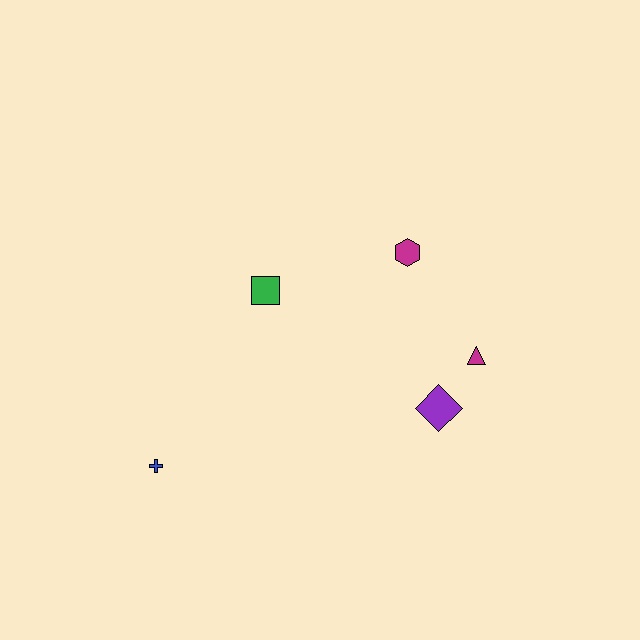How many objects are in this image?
There are 5 objects.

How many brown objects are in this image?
There are no brown objects.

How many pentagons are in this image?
There are no pentagons.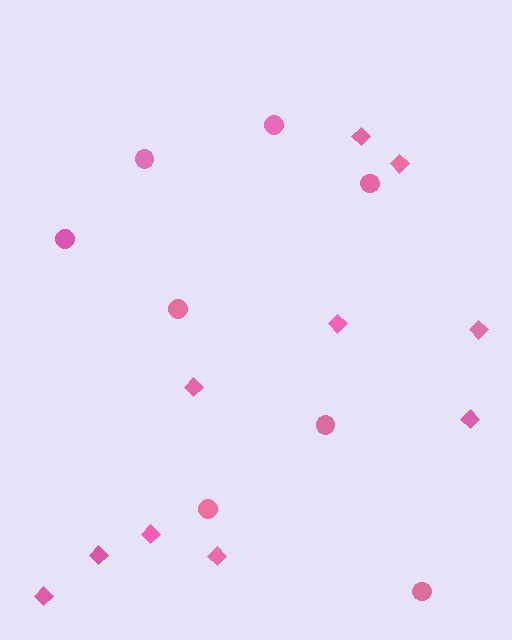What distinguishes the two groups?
There are 2 groups: one group of diamonds (10) and one group of circles (8).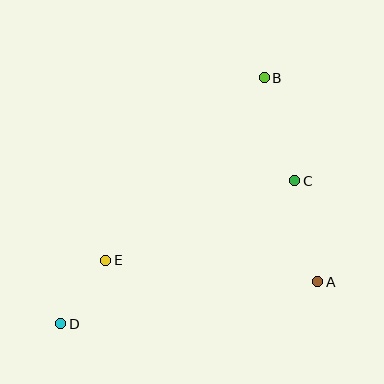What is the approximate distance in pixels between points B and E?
The distance between B and E is approximately 242 pixels.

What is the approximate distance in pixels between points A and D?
The distance between A and D is approximately 260 pixels.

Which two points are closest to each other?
Points D and E are closest to each other.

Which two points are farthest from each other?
Points B and D are farthest from each other.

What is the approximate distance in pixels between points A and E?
The distance between A and E is approximately 213 pixels.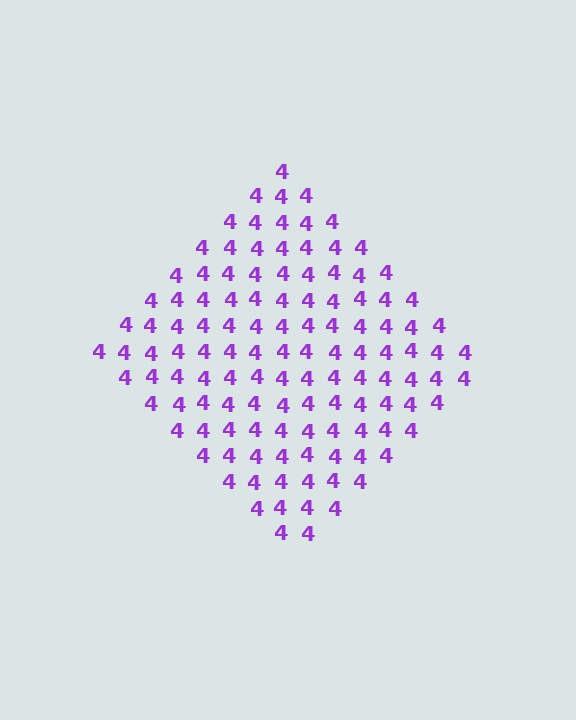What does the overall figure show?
The overall figure shows a diamond.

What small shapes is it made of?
It is made of small digit 4's.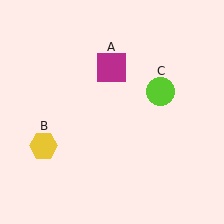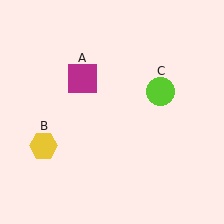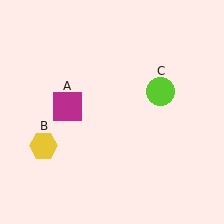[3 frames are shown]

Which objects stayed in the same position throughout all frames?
Yellow hexagon (object B) and lime circle (object C) remained stationary.